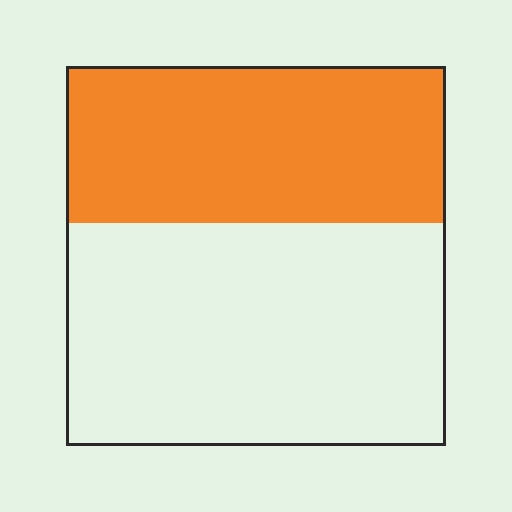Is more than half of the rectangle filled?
No.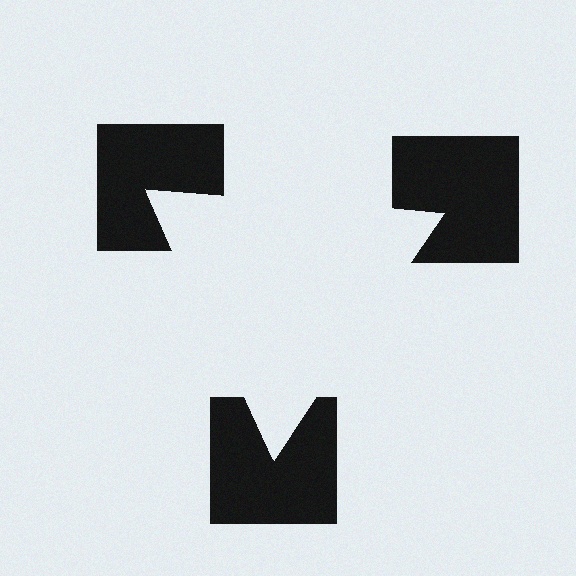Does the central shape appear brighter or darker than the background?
It typically appears slightly brighter than the background, even though no actual brightness change is drawn.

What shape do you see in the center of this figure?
An illusory triangle — its edges are inferred from the aligned wedge cuts in the notched squares, not physically drawn.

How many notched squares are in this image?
There are 3 — one at each vertex of the illusory triangle.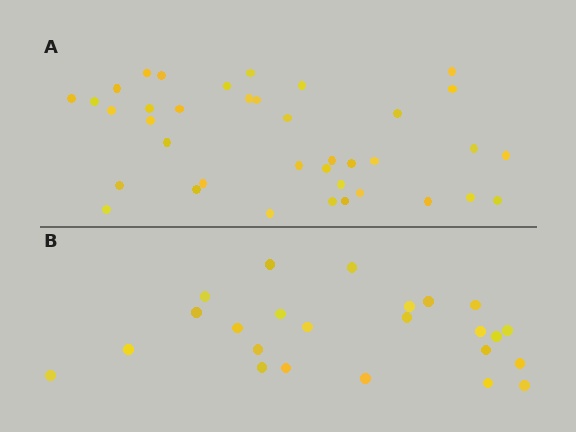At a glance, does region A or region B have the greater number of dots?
Region A (the top region) has more dots.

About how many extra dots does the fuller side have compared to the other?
Region A has approximately 15 more dots than region B.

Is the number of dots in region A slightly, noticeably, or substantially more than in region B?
Region A has substantially more. The ratio is roughly 1.6 to 1.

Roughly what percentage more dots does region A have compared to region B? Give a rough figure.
About 60% more.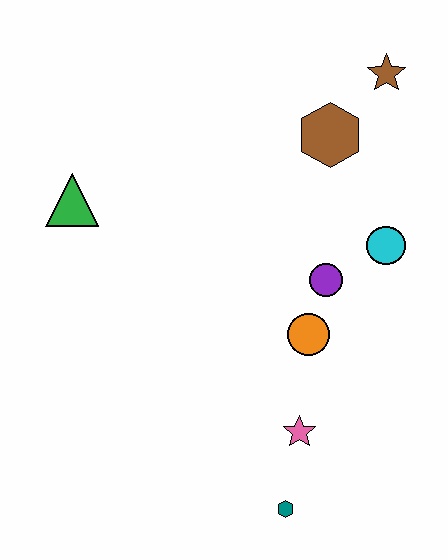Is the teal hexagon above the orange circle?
No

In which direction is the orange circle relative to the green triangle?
The orange circle is to the right of the green triangle.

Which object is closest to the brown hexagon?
The brown star is closest to the brown hexagon.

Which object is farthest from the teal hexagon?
The brown star is farthest from the teal hexagon.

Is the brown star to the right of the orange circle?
Yes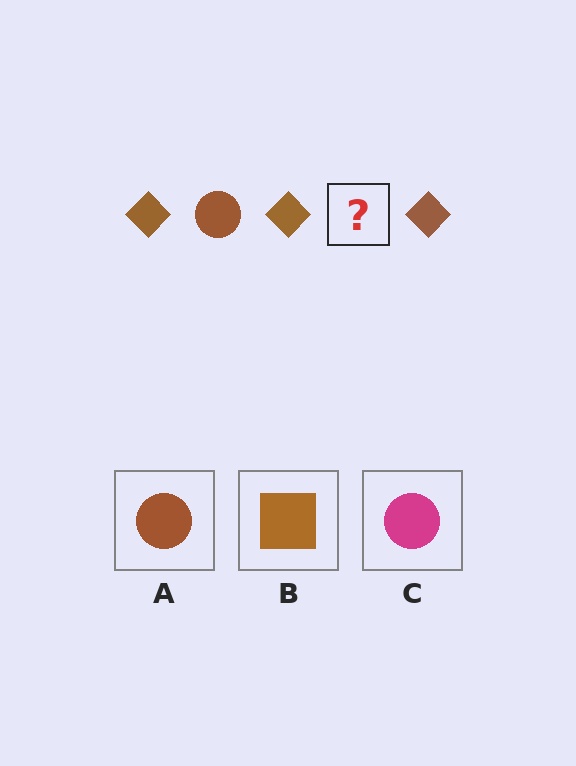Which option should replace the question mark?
Option A.